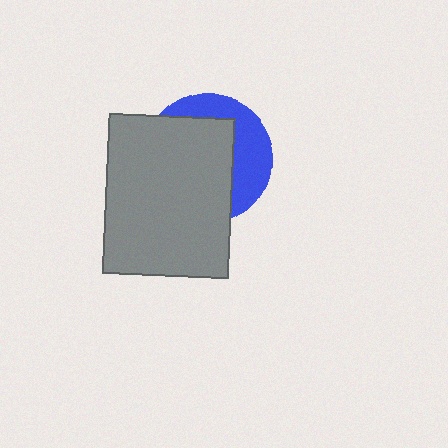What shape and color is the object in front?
The object in front is a gray rectangle.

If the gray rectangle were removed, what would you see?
You would see the complete blue circle.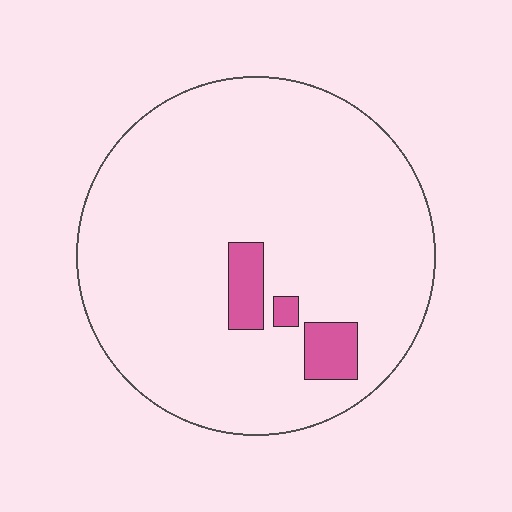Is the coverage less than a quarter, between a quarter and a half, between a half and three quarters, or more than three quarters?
Less than a quarter.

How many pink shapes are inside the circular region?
3.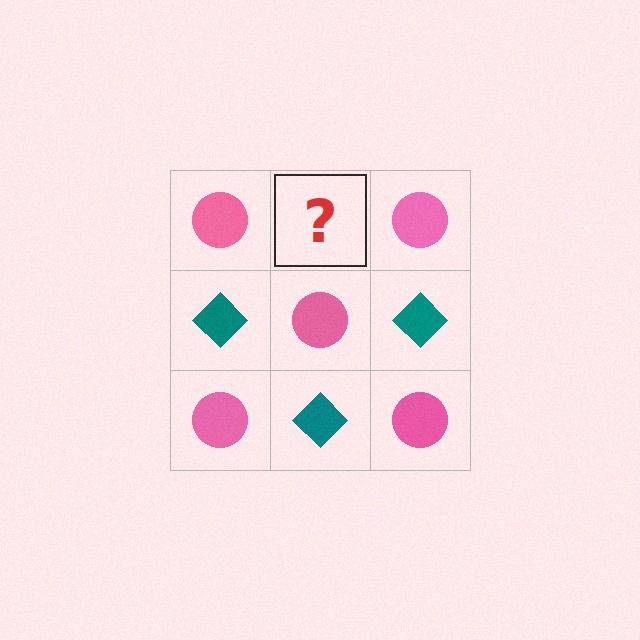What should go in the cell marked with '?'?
The missing cell should contain a teal diamond.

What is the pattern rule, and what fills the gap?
The rule is that it alternates pink circle and teal diamond in a checkerboard pattern. The gap should be filled with a teal diamond.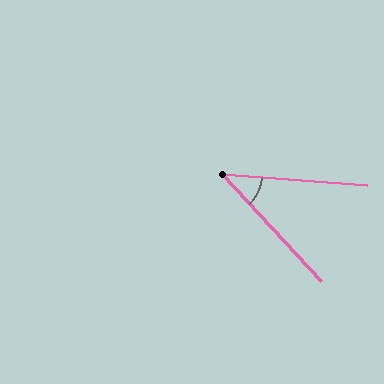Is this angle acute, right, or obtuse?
It is acute.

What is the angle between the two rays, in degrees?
Approximately 43 degrees.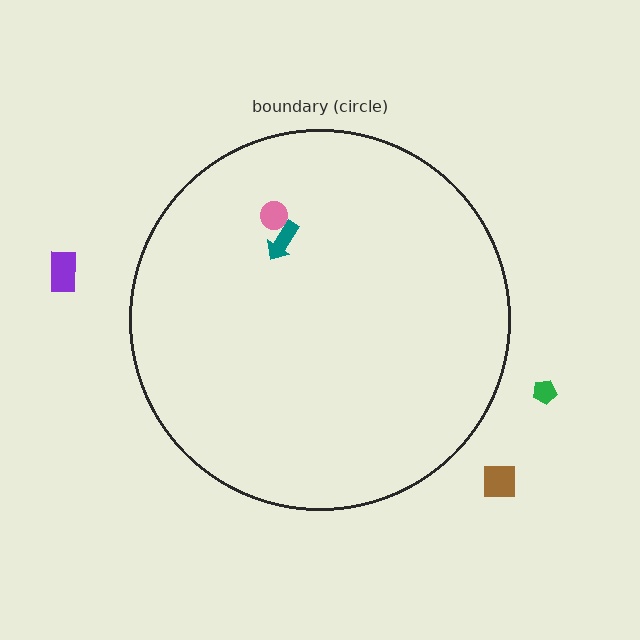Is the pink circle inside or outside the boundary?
Inside.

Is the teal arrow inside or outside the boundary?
Inside.